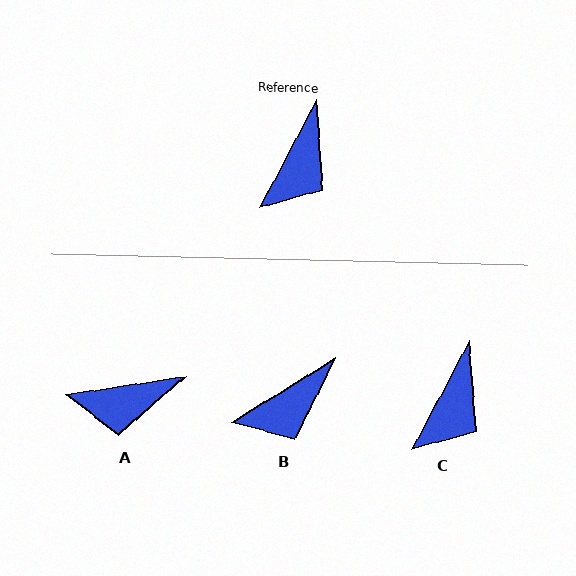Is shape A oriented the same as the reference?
No, it is off by about 53 degrees.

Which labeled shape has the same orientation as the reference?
C.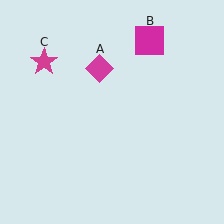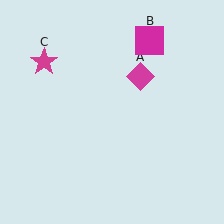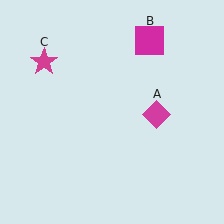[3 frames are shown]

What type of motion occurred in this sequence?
The magenta diamond (object A) rotated clockwise around the center of the scene.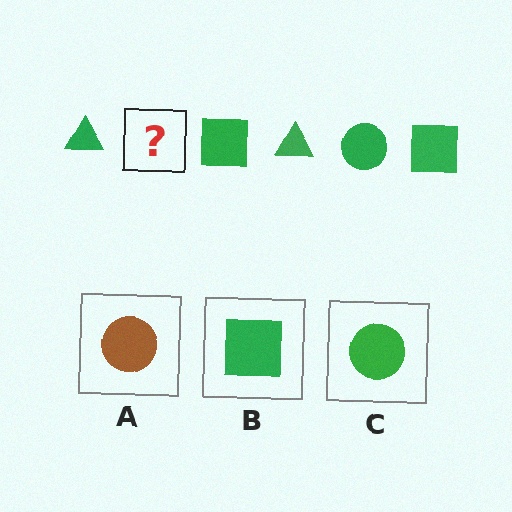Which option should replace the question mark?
Option C.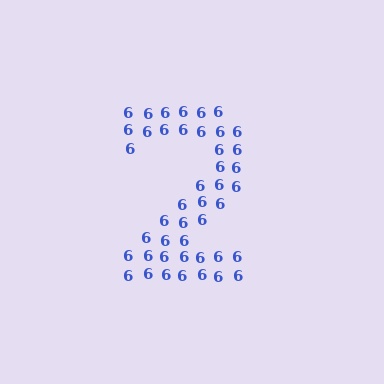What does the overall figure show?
The overall figure shows the digit 2.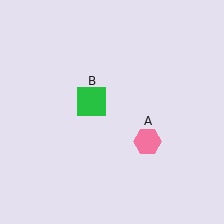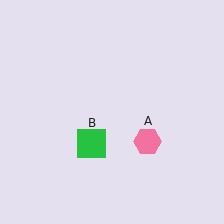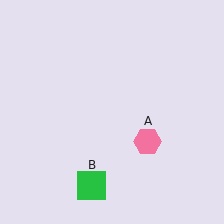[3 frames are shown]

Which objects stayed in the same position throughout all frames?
Pink hexagon (object A) remained stationary.